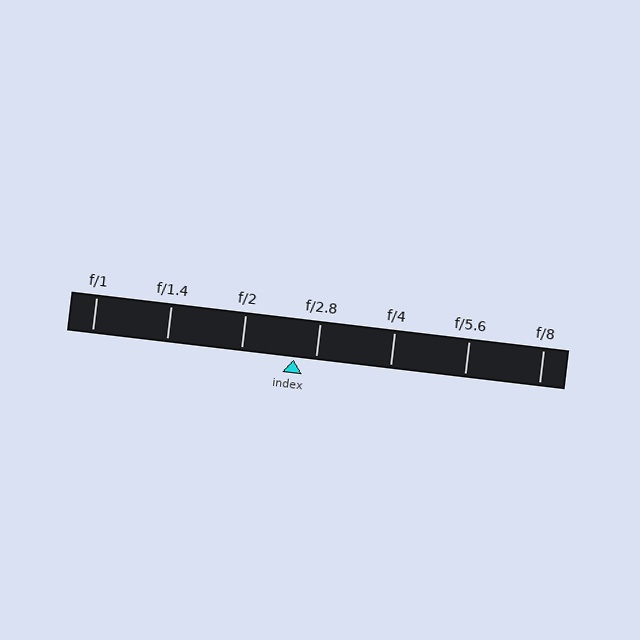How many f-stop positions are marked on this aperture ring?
There are 7 f-stop positions marked.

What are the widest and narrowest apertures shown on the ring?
The widest aperture shown is f/1 and the narrowest is f/8.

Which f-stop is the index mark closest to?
The index mark is closest to f/2.8.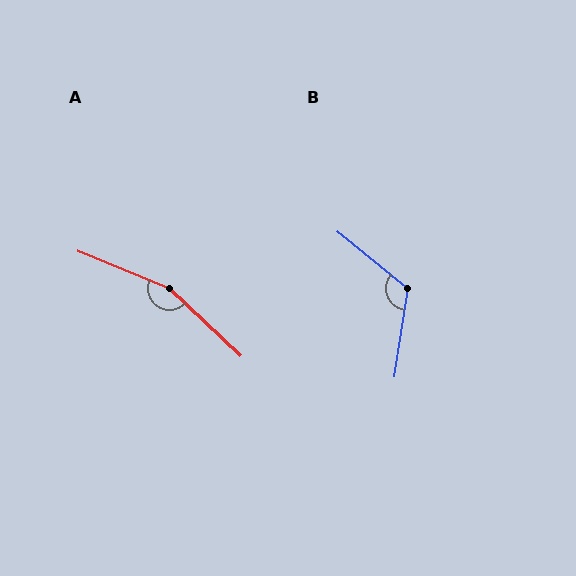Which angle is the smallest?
B, at approximately 121 degrees.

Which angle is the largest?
A, at approximately 159 degrees.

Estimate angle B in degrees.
Approximately 121 degrees.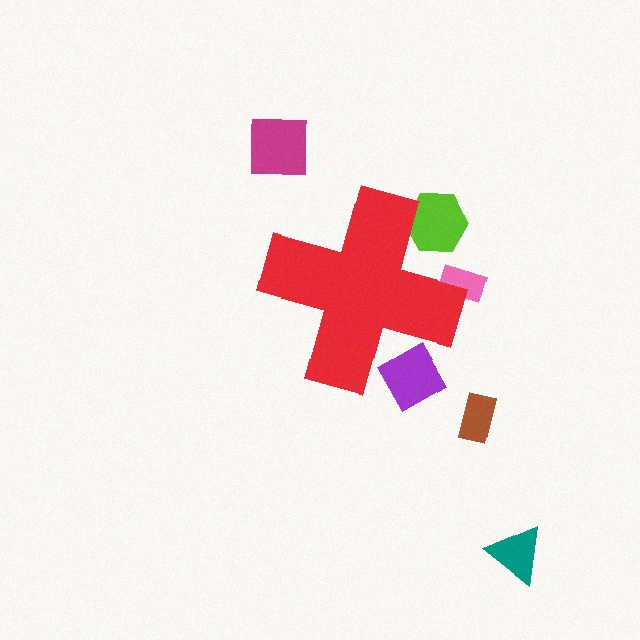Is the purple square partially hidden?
Yes, the purple square is partially hidden behind the red cross.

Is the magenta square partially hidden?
No, the magenta square is fully visible.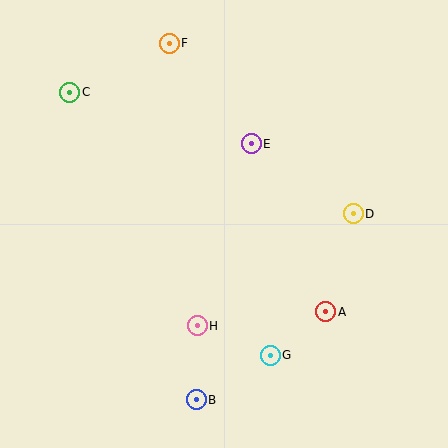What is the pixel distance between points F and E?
The distance between F and E is 130 pixels.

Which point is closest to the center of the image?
Point E at (251, 144) is closest to the center.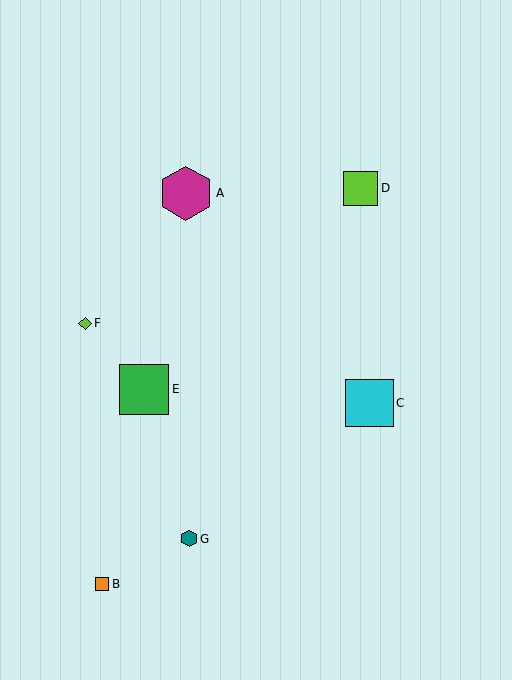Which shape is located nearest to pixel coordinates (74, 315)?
The lime diamond (labeled F) at (85, 323) is nearest to that location.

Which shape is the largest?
The magenta hexagon (labeled A) is the largest.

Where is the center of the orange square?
The center of the orange square is at (102, 584).